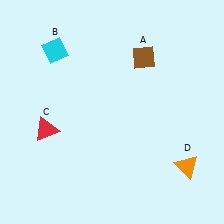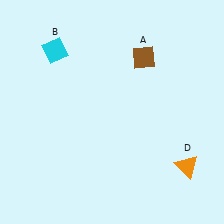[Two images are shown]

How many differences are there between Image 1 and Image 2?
There is 1 difference between the two images.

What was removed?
The red triangle (C) was removed in Image 2.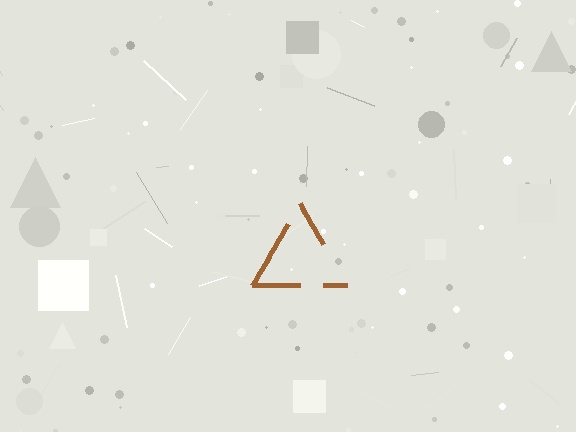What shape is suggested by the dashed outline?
The dashed outline suggests a triangle.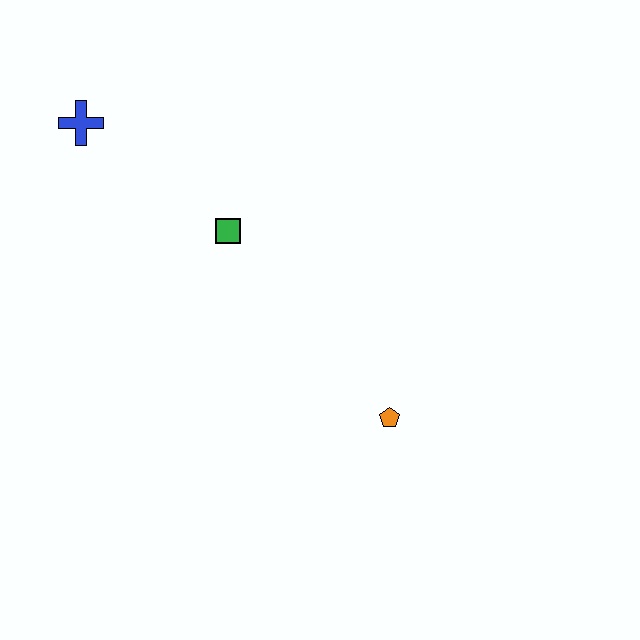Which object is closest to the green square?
The blue cross is closest to the green square.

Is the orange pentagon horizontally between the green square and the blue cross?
No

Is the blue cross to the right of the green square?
No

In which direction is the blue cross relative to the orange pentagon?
The blue cross is to the left of the orange pentagon.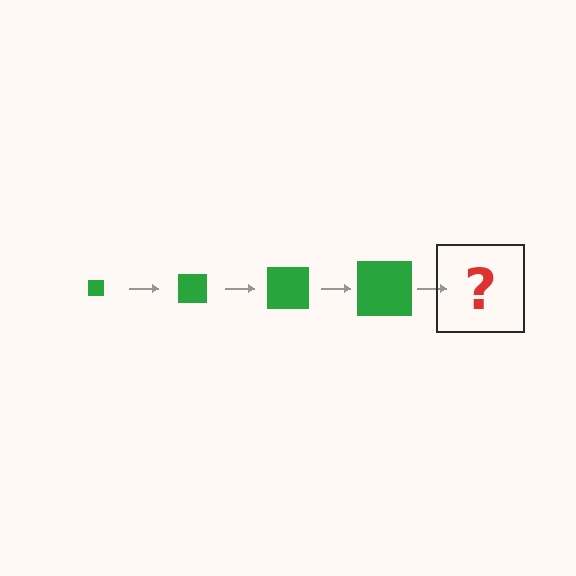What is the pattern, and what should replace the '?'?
The pattern is that the square gets progressively larger each step. The '?' should be a green square, larger than the previous one.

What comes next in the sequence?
The next element should be a green square, larger than the previous one.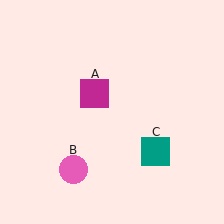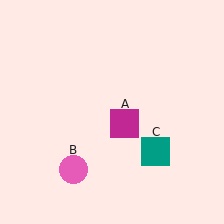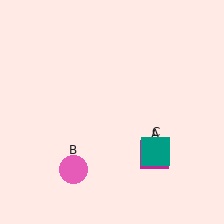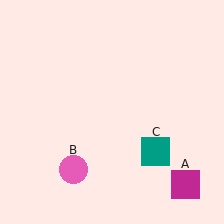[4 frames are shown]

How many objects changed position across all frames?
1 object changed position: magenta square (object A).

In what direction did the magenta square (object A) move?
The magenta square (object A) moved down and to the right.